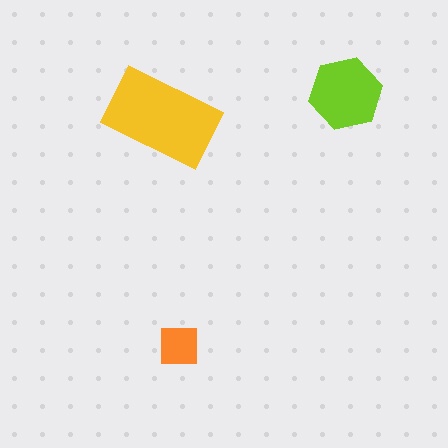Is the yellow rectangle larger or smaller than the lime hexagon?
Larger.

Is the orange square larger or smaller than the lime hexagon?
Smaller.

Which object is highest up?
The lime hexagon is topmost.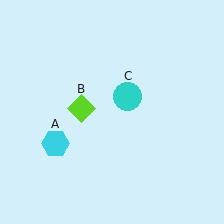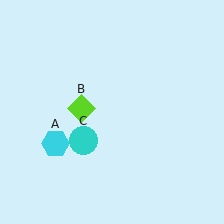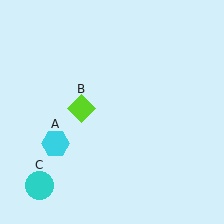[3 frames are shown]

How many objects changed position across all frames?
1 object changed position: cyan circle (object C).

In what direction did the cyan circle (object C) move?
The cyan circle (object C) moved down and to the left.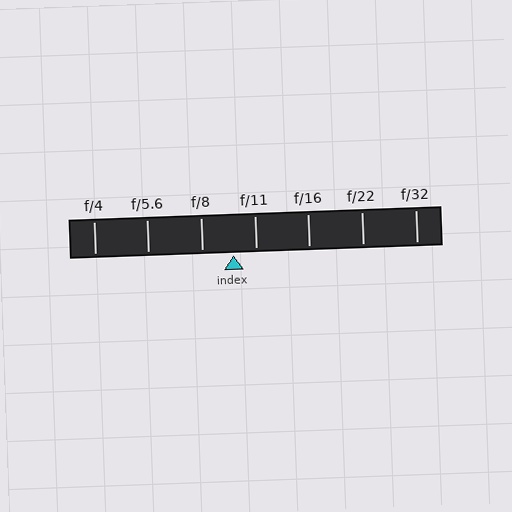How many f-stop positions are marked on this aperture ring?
There are 7 f-stop positions marked.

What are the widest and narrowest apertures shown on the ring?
The widest aperture shown is f/4 and the narrowest is f/32.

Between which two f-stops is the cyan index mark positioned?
The index mark is between f/8 and f/11.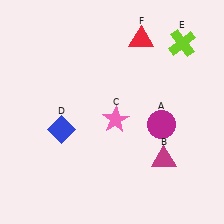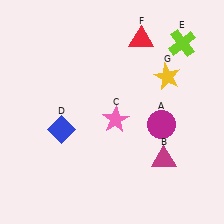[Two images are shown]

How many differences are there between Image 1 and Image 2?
There is 1 difference between the two images.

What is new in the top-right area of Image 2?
A yellow star (G) was added in the top-right area of Image 2.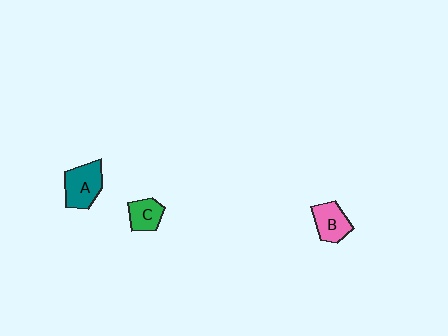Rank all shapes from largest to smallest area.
From largest to smallest: A (teal), B (pink), C (green).